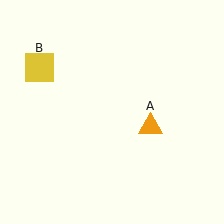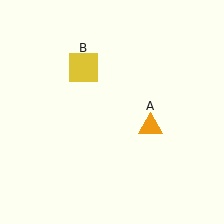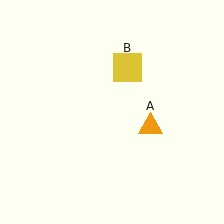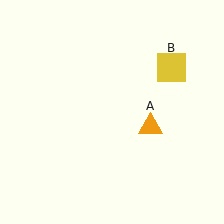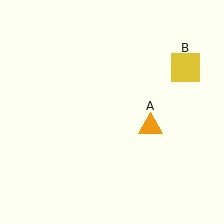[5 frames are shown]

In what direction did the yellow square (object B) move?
The yellow square (object B) moved right.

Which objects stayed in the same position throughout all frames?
Orange triangle (object A) remained stationary.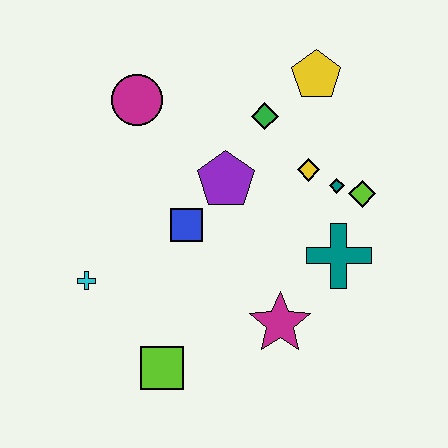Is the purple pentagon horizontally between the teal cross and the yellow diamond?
No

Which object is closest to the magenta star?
The teal cross is closest to the magenta star.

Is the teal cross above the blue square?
No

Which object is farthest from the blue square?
The yellow pentagon is farthest from the blue square.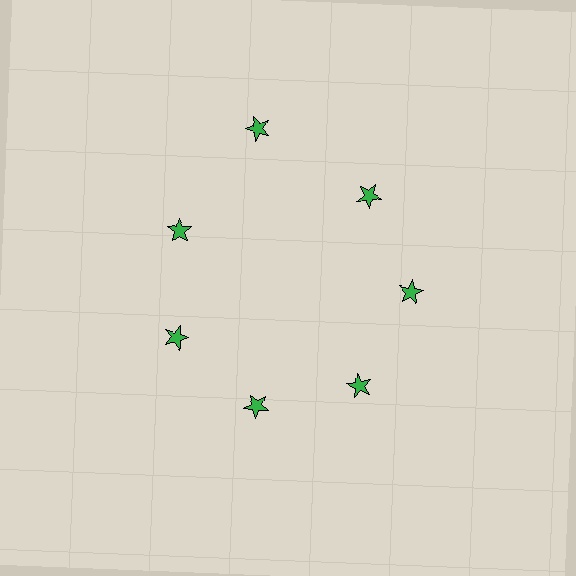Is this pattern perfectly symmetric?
No. The 7 green stars are arranged in a ring, but one element near the 12 o'clock position is pushed outward from the center, breaking the 7-fold rotational symmetry.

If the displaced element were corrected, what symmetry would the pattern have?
It would have 7-fold rotational symmetry — the pattern would map onto itself every 51 degrees.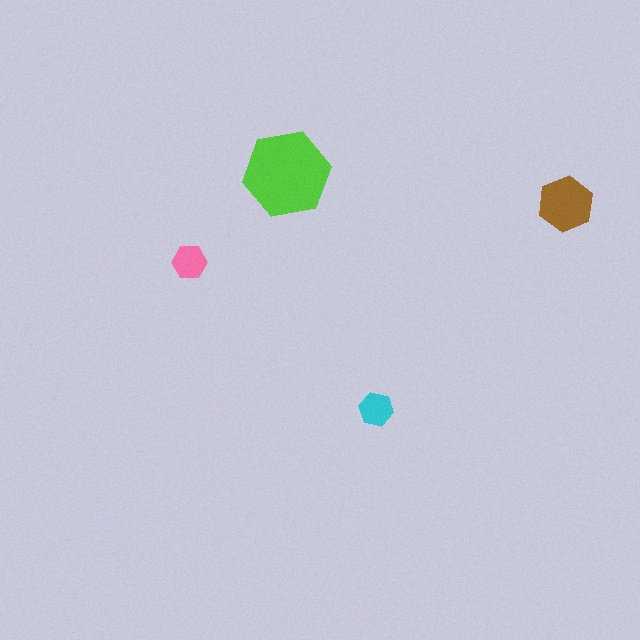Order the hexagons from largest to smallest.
the lime one, the brown one, the pink one, the cyan one.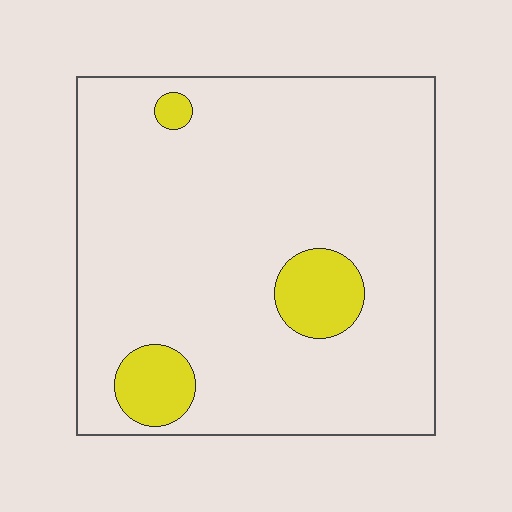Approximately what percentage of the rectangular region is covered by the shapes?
Approximately 10%.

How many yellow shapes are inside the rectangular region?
3.